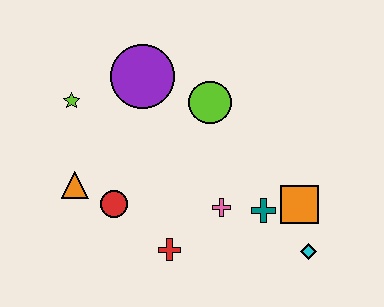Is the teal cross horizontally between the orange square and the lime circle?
Yes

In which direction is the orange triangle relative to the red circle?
The orange triangle is to the left of the red circle.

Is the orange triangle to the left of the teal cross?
Yes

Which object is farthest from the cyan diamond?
The lime star is farthest from the cyan diamond.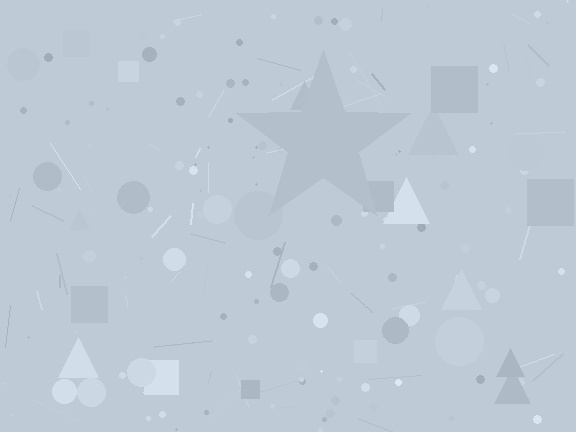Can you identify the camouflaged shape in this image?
The camouflaged shape is a star.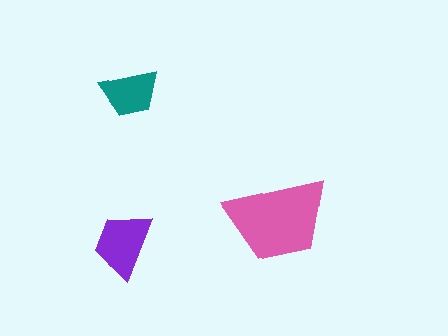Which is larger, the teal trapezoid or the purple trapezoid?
The purple one.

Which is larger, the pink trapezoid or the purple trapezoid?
The pink one.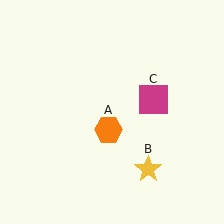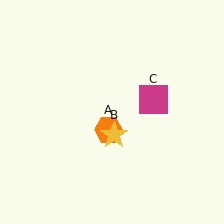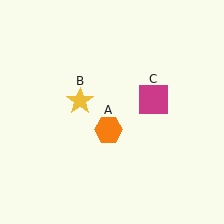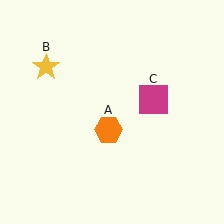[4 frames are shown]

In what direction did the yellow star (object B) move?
The yellow star (object B) moved up and to the left.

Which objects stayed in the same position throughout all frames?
Orange hexagon (object A) and magenta square (object C) remained stationary.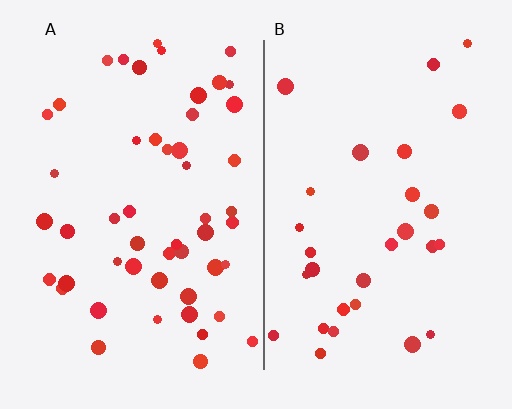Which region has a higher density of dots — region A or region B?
A (the left).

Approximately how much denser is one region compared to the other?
Approximately 1.7× — region A over region B.